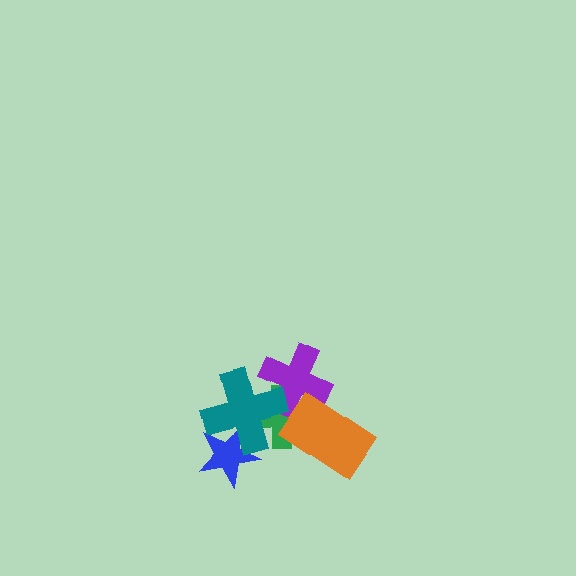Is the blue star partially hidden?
Yes, it is partially covered by another shape.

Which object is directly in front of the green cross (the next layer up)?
The purple cross is directly in front of the green cross.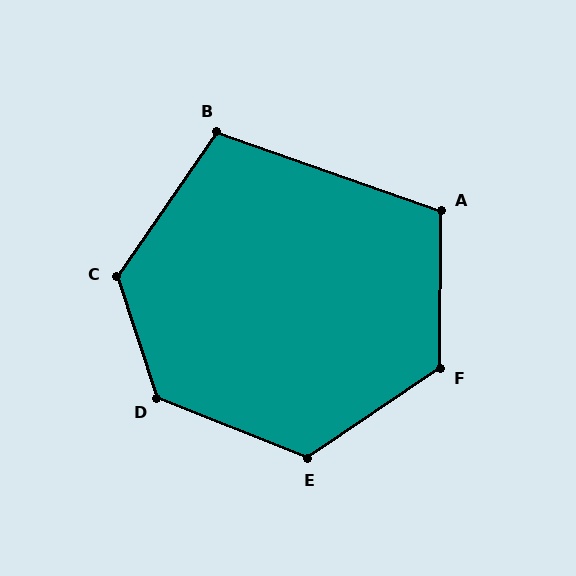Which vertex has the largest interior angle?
D, at approximately 130 degrees.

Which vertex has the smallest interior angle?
B, at approximately 105 degrees.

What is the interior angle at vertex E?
Approximately 124 degrees (obtuse).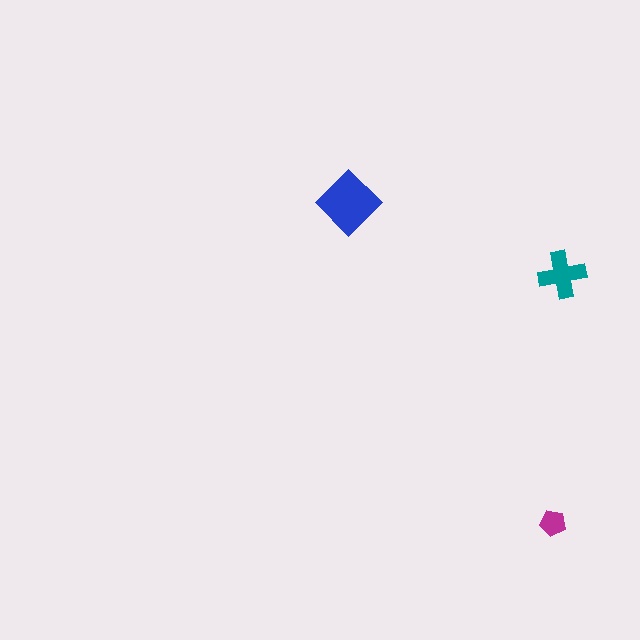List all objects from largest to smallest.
The blue diamond, the teal cross, the magenta pentagon.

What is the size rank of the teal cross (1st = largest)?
2nd.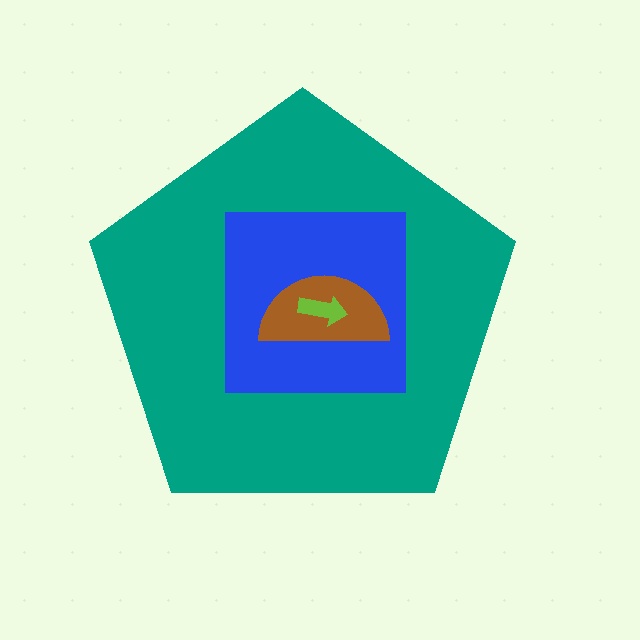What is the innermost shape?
The lime arrow.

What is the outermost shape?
The teal pentagon.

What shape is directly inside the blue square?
The brown semicircle.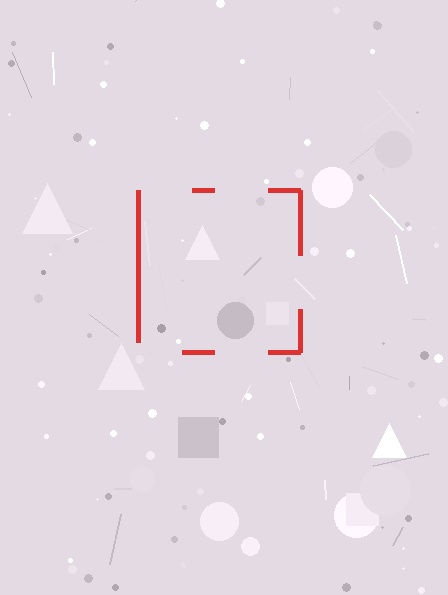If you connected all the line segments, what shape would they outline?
They would outline a square.